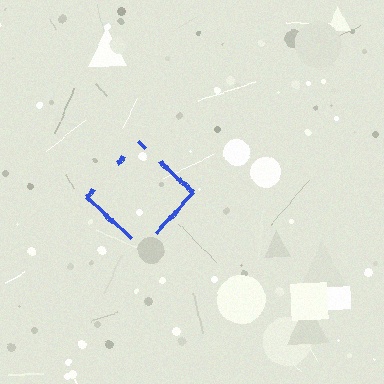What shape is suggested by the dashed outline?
The dashed outline suggests a diamond.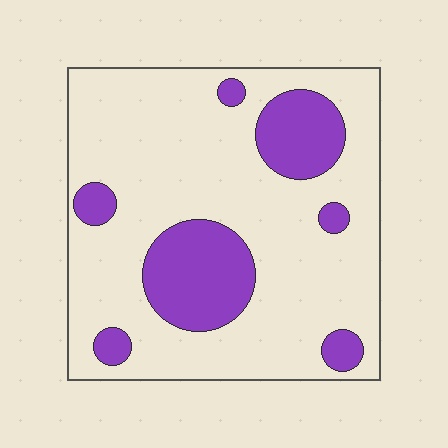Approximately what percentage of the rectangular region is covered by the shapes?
Approximately 25%.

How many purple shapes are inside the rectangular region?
7.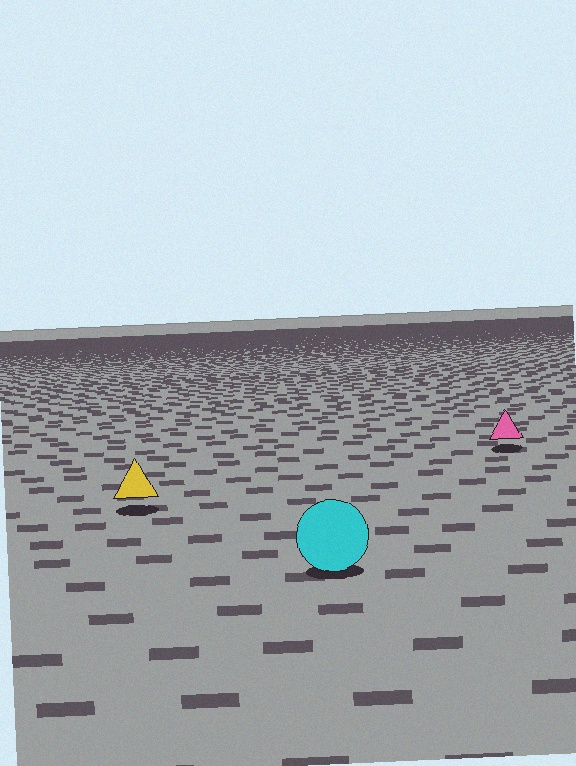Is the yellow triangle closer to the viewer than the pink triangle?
Yes. The yellow triangle is closer — you can tell from the texture gradient: the ground texture is coarser near it.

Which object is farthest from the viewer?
The pink triangle is farthest from the viewer. It appears smaller and the ground texture around it is denser.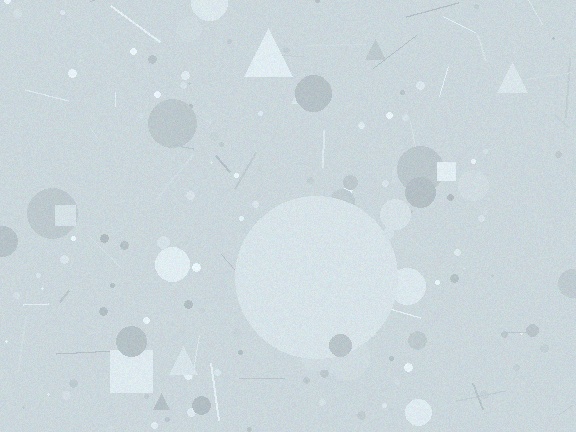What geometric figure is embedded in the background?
A circle is embedded in the background.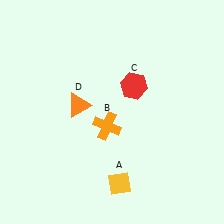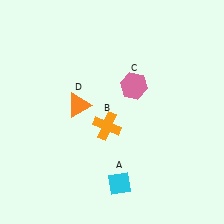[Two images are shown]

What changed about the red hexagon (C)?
In Image 1, C is red. In Image 2, it changed to pink.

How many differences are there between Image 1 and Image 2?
There are 2 differences between the two images.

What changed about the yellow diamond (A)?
In Image 1, A is yellow. In Image 2, it changed to cyan.